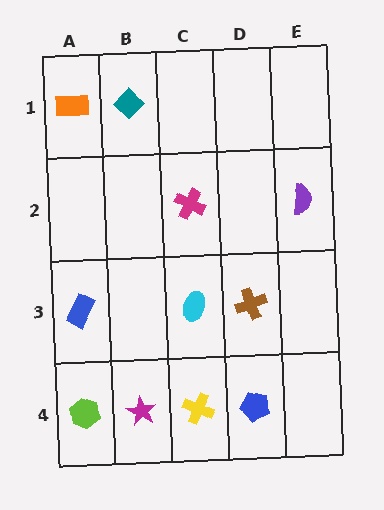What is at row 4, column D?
A blue pentagon.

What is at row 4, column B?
A magenta star.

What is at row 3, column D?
A brown cross.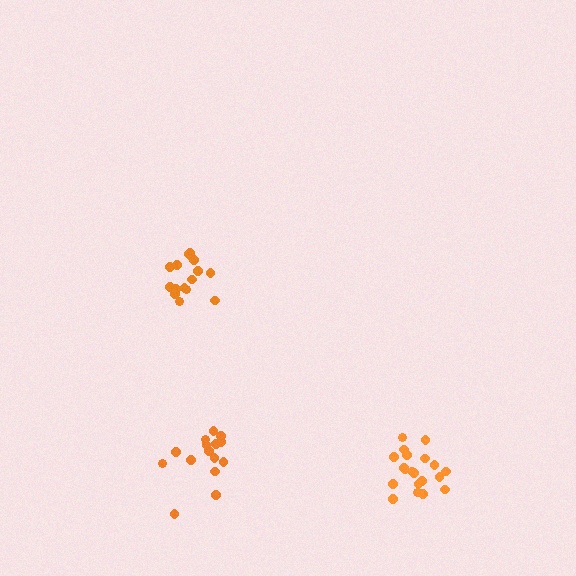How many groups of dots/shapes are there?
There are 3 groups.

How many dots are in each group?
Group 1: 20 dots, Group 2: 15 dots, Group 3: 16 dots (51 total).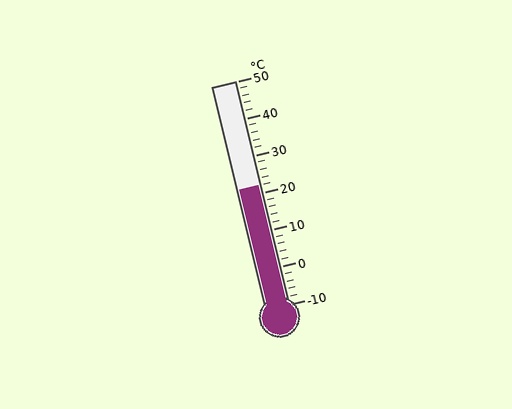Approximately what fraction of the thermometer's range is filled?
The thermometer is filled to approximately 55% of its range.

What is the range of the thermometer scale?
The thermometer scale ranges from -10°C to 50°C.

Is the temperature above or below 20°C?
The temperature is above 20°C.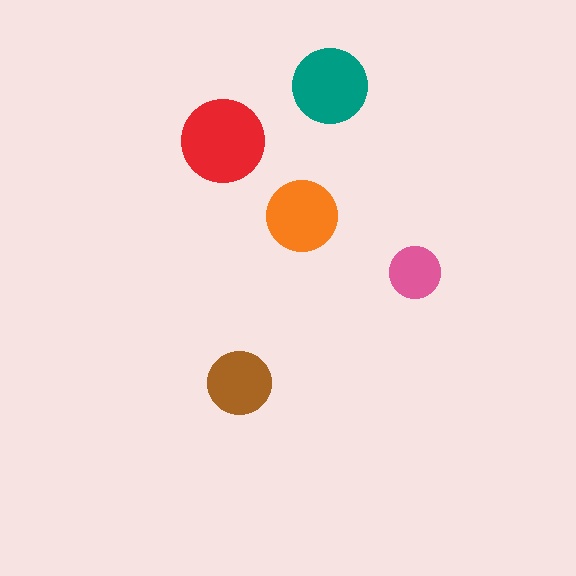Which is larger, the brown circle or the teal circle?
The teal one.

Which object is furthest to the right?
The pink circle is rightmost.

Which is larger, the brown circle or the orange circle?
The orange one.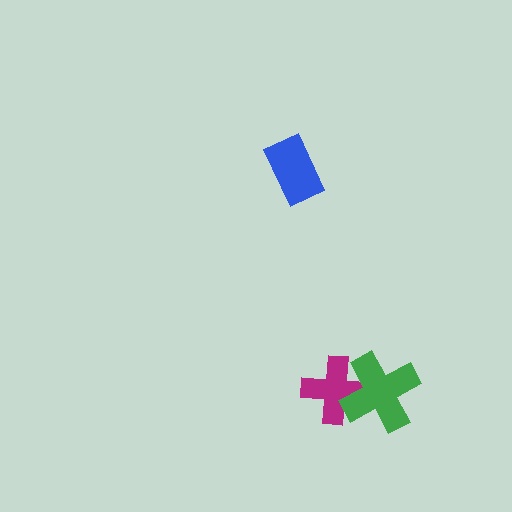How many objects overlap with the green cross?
1 object overlaps with the green cross.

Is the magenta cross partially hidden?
Yes, it is partially covered by another shape.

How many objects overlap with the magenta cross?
1 object overlaps with the magenta cross.